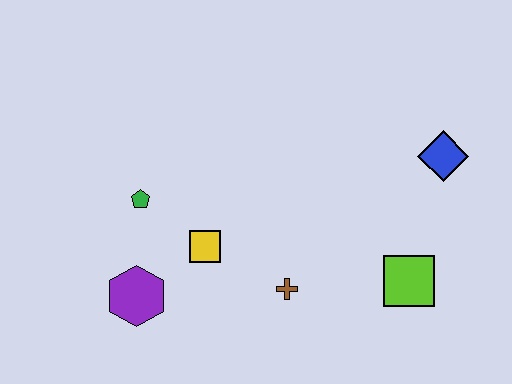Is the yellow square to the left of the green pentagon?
No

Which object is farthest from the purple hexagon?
The blue diamond is farthest from the purple hexagon.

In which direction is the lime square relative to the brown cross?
The lime square is to the right of the brown cross.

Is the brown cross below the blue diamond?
Yes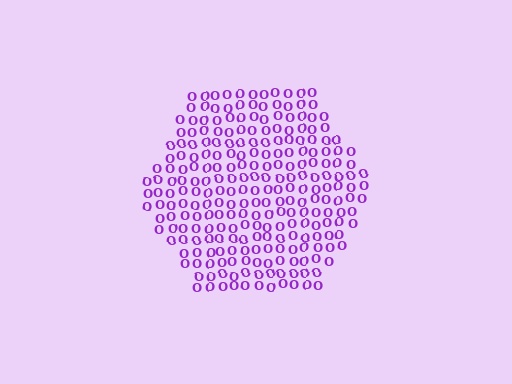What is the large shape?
The large shape is a hexagon.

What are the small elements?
The small elements are letter O's.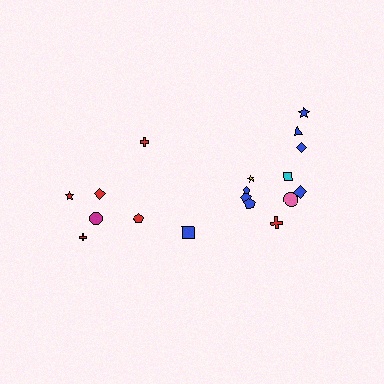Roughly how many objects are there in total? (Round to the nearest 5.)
Roughly 20 objects in total.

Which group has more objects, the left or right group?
The right group.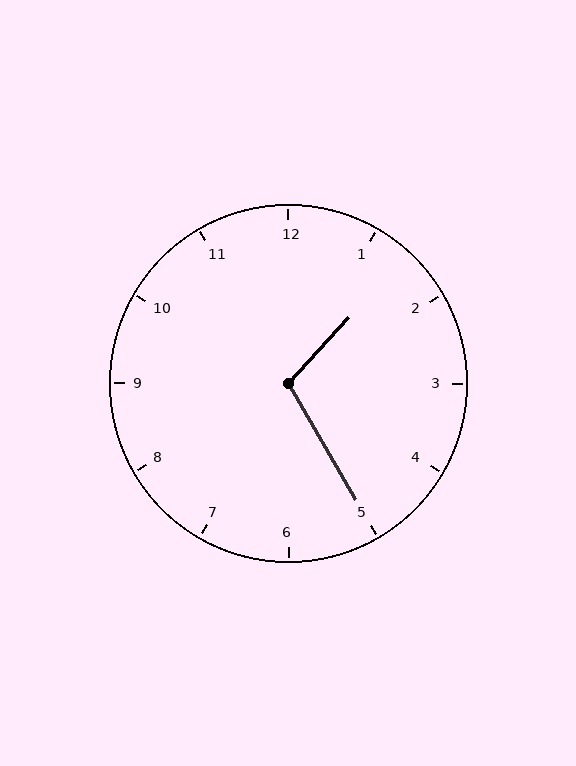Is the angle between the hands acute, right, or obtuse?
It is obtuse.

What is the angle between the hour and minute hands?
Approximately 108 degrees.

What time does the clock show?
1:25.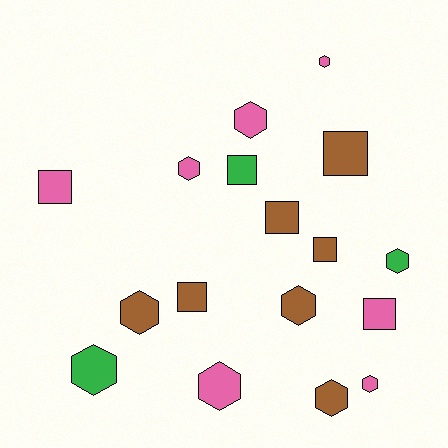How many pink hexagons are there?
There are 5 pink hexagons.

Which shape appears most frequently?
Hexagon, with 10 objects.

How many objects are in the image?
There are 17 objects.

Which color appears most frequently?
Pink, with 7 objects.